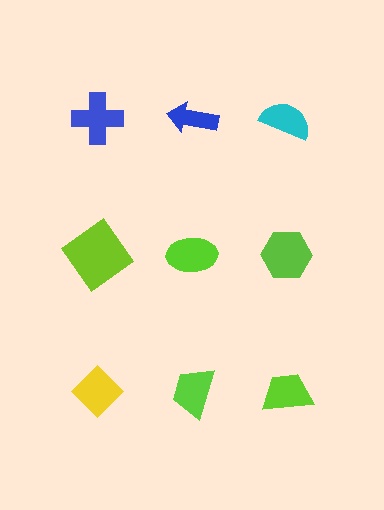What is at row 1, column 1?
A blue cross.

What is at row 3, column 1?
A yellow diamond.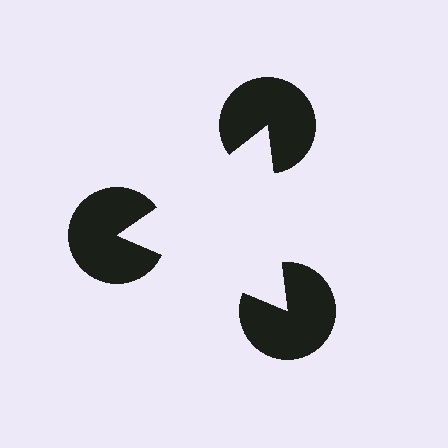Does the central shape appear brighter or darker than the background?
It typically appears slightly brighter than the background, even though no actual brightness change is drawn.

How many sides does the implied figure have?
3 sides.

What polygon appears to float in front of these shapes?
An illusory triangle — its edges are inferred from the aligned wedge cuts in the pac-man discs, not physically drawn.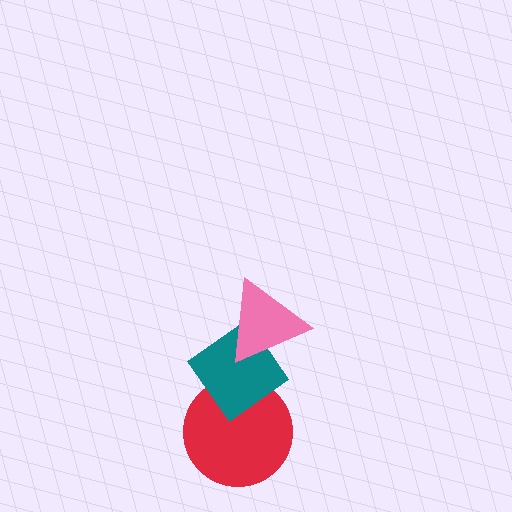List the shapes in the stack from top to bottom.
From top to bottom: the pink triangle, the teal diamond, the red circle.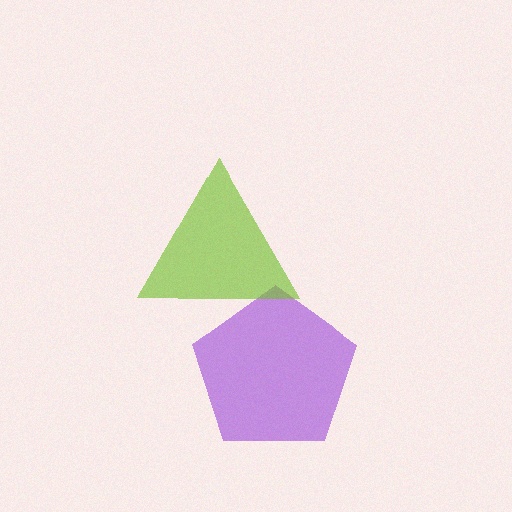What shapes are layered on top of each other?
The layered shapes are: a purple pentagon, a lime triangle.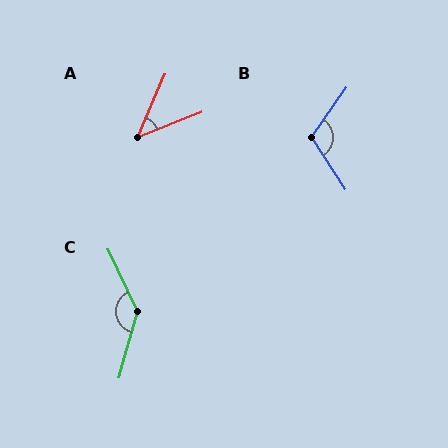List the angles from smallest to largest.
A (46°), B (111°), C (138°).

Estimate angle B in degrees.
Approximately 111 degrees.